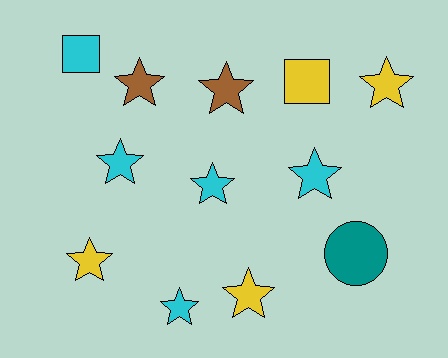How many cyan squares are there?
There is 1 cyan square.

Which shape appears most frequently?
Star, with 9 objects.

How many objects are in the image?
There are 12 objects.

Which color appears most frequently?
Cyan, with 5 objects.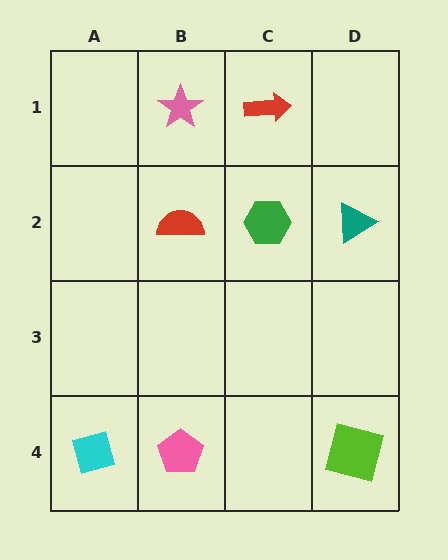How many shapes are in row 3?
0 shapes.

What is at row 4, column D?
A lime square.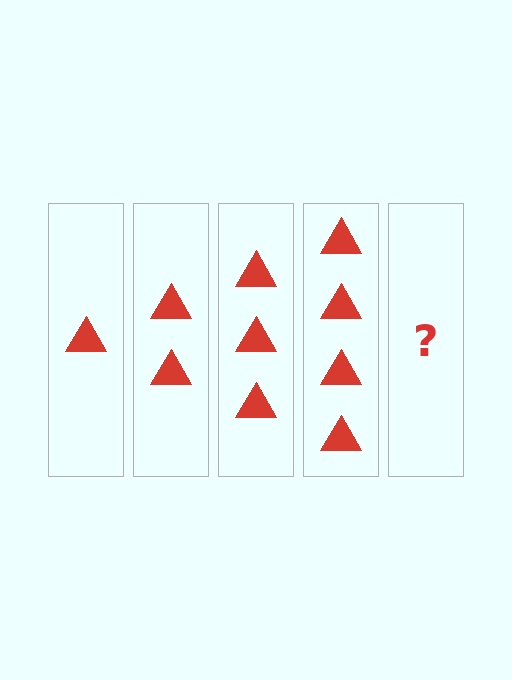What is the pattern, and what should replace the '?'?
The pattern is that each step adds one more triangle. The '?' should be 5 triangles.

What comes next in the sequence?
The next element should be 5 triangles.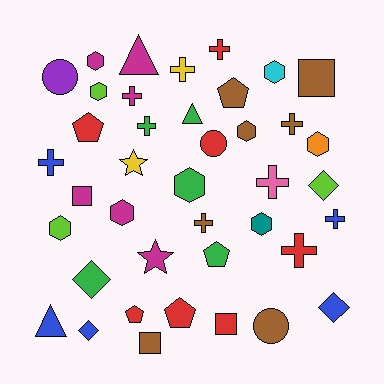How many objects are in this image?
There are 40 objects.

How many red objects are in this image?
There are 7 red objects.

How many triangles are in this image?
There are 3 triangles.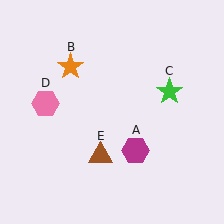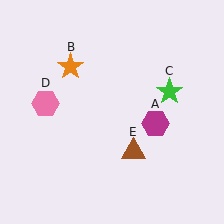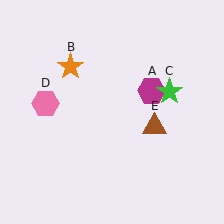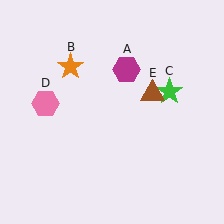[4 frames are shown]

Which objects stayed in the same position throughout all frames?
Orange star (object B) and green star (object C) and pink hexagon (object D) remained stationary.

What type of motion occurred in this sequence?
The magenta hexagon (object A), brown triangle (object E) rotated counterclockwise around the center of the scene.